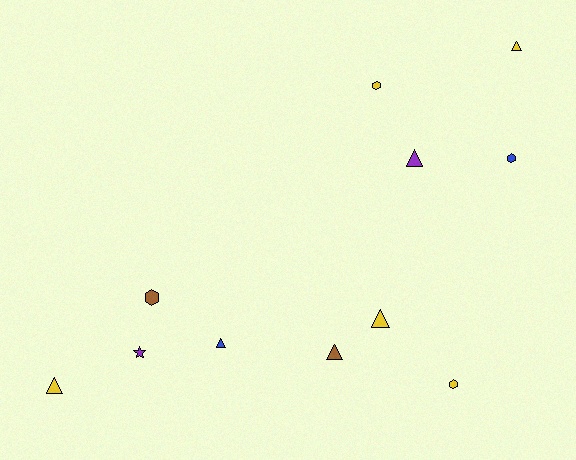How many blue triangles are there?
There is 1 blue triangle.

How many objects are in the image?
There are 11 objects.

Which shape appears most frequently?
Triangle, with 6 objects.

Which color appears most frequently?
Yellow, with 5 objects.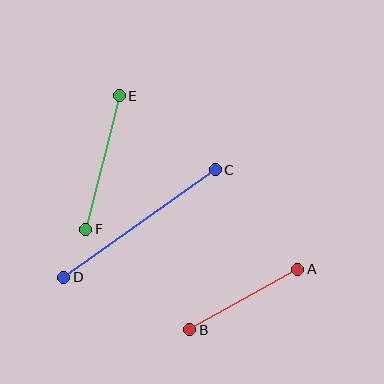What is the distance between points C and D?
The distance is approximately 186 pixels.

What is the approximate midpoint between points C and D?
The midpoint is at approximately (140, 223) pixels.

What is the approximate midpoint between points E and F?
The midpoint is at approximately (103, 162) pixels.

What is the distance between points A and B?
The distance is approximately 124 pixels.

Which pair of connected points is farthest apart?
Points C and D are farthest apart.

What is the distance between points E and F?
The distance is approximately 138 pixels.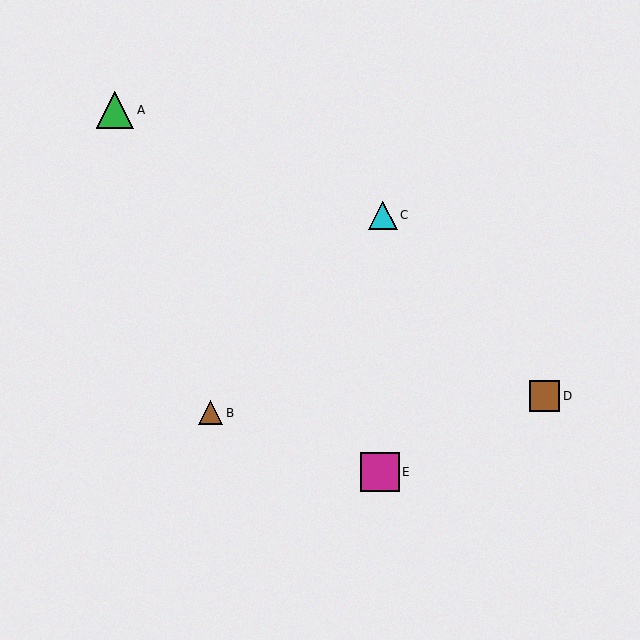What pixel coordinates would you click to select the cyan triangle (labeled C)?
Click at (383, 215) to select the cyan triangle C.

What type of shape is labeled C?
Shape C is a cyan triangle.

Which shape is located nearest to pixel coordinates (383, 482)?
The magenta square (labeled E) at (380, 472) is nearest to that location.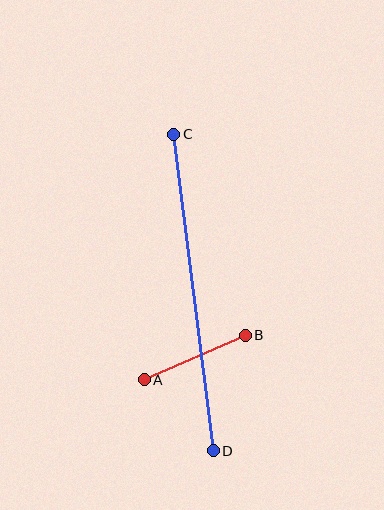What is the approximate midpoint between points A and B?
The midpoint is at approximately (195, 358) pixels.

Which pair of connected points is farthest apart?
Points C and D are farthest apart.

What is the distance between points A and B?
The distance is approximately 111 pixels.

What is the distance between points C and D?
The distance is approximately 319 pixels.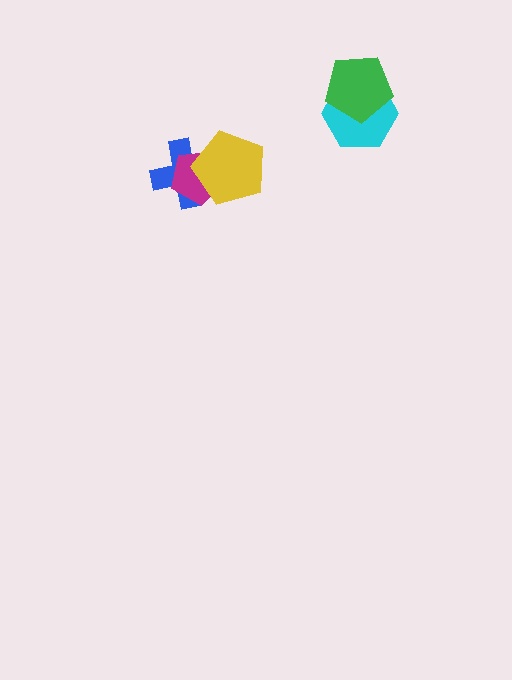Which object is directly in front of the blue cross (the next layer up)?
The magenta pentagon is directly in front of the blue cross.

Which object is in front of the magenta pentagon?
The yellow pentagon is in front of the magenta pentagon.